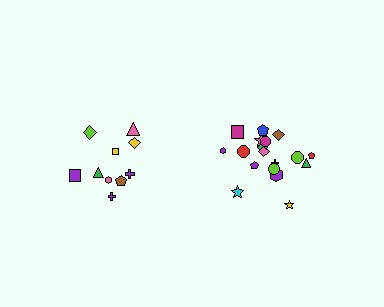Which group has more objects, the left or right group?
The right group.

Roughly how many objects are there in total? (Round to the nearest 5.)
Roughly 30 objects in total.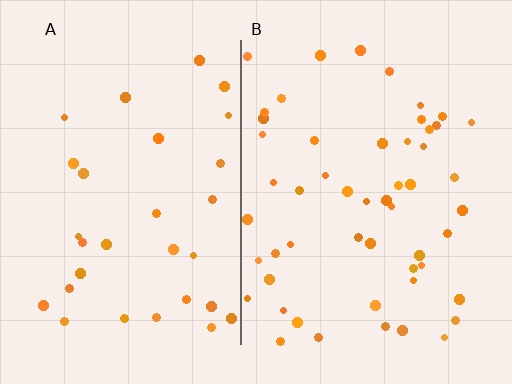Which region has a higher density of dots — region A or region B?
B (the right).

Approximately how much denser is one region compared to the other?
Approximately 1.7× — region B over region A.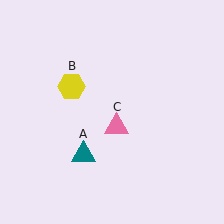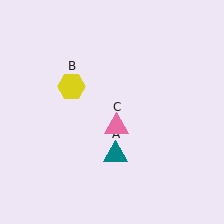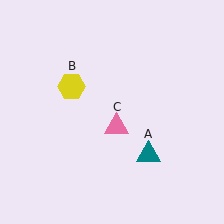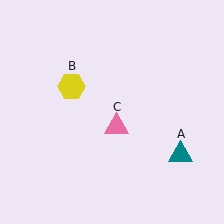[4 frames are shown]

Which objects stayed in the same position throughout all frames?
Yellow hexagon (object B) and pink triangle (object C) remained stationary.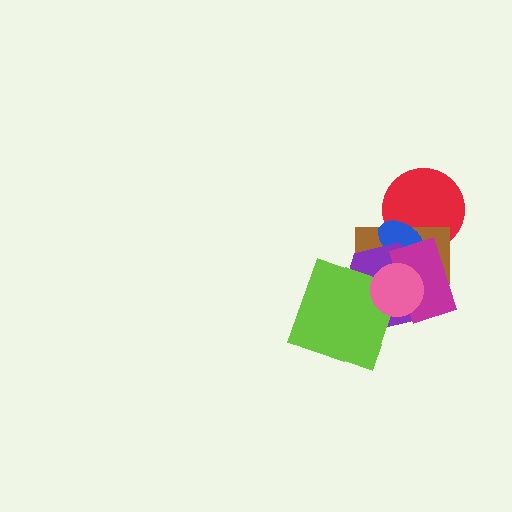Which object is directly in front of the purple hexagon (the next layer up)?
The lime square is directly in front of the purple hexagon.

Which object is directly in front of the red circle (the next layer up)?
The brown rectangle is directly in front of the red circle.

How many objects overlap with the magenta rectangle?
4 objects overlap with the magenta rectangle.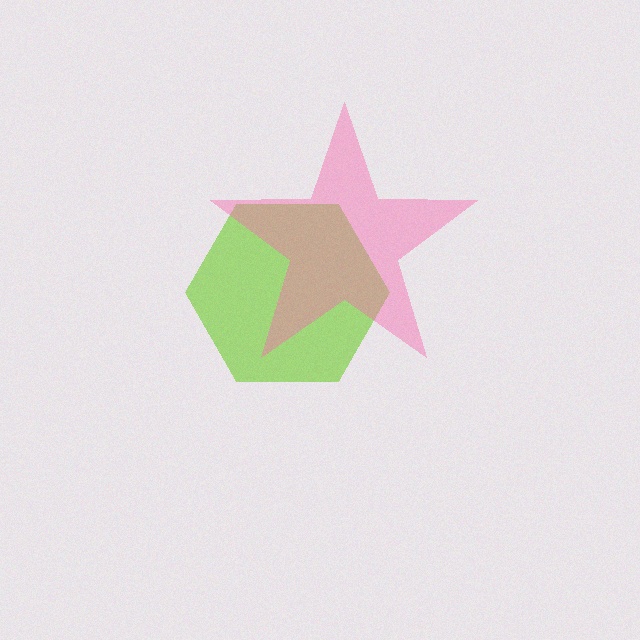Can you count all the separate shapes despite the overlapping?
Yes, there are 2 separate shapes.